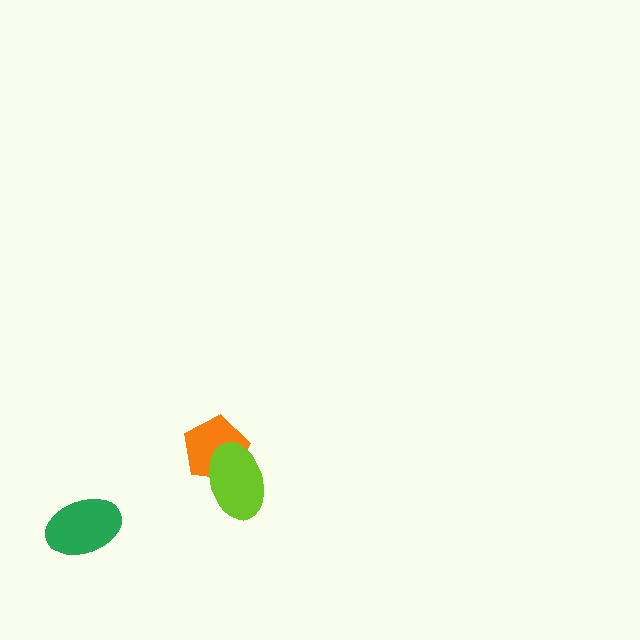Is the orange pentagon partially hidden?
Yes, it is partially covered by another shape.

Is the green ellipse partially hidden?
No, no other shape covers it.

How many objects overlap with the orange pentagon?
1 object overlaps with the orange pentagon.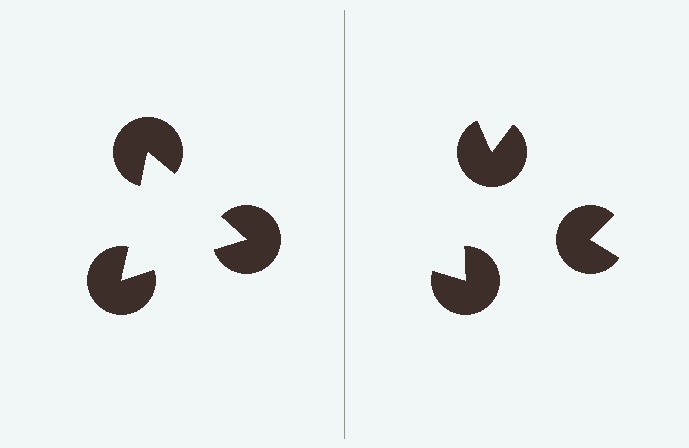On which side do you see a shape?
An illusory triangle appears on the left side. On the right side the wedge cuts are rotated, so no coherent shape forms.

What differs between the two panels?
The pac-man discs are positioned identically on both sides; only the wedge orientations differ. On the left they align to a triangle; on the right they are misaligned.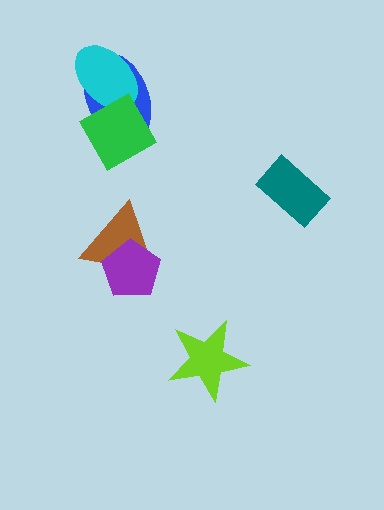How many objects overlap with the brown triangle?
1 object overlaps with the brown triangle.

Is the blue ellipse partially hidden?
Yes, it is partially covered by another shape.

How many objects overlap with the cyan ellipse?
2 objects overlap with the cyan ellipse.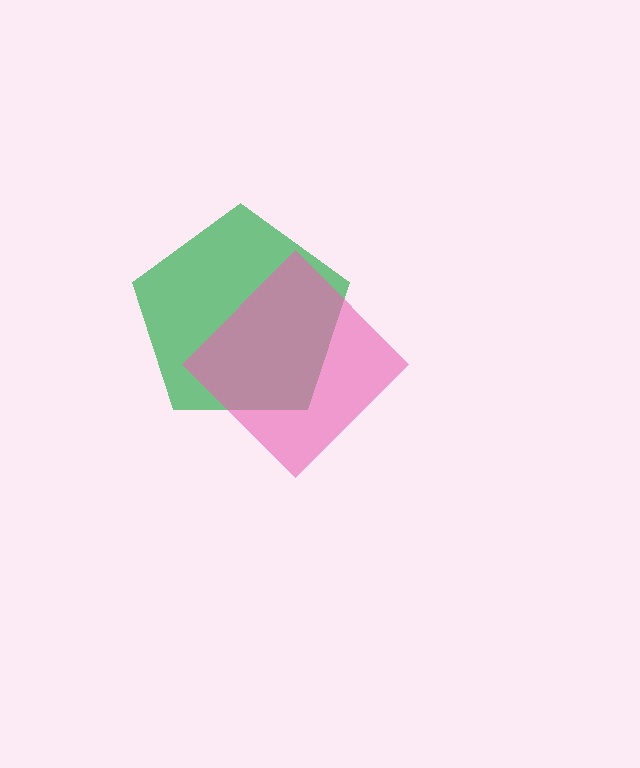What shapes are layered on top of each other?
The layered shapes are: a green pentagon, a pink diamond.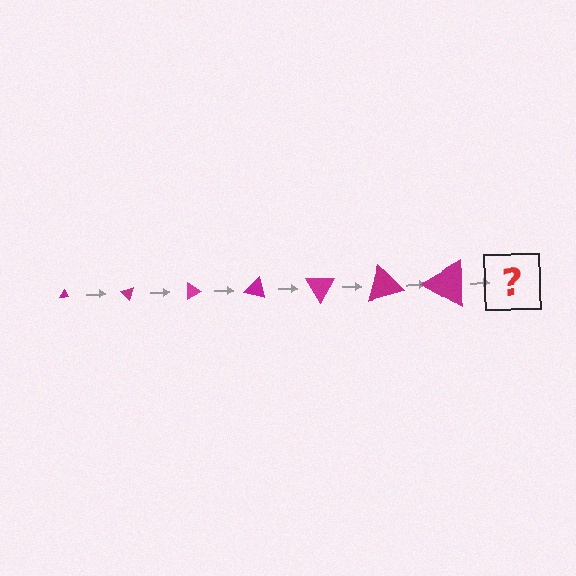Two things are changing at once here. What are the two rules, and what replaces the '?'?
The two rules are that the triangle grows larger each step and it rotates 45 degrees each step. The '?' should be a triangle, larger than the previous one and rotated 315 degrees from the start.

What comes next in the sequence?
The next element should be a triangle, larger than the previous one and rotated 315 degrees from the start.